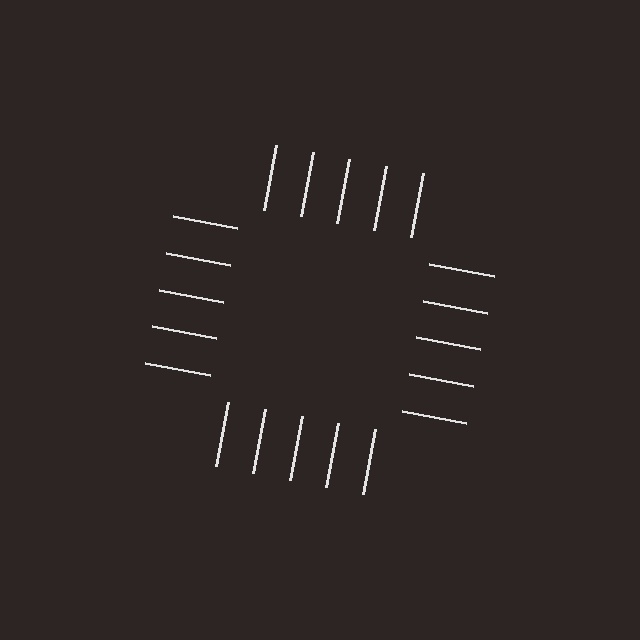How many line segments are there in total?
20 — 5 along each of the 4 edges.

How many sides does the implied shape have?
4 sides — the line-ends trace a square.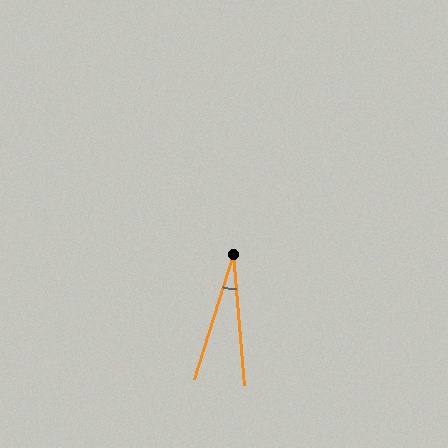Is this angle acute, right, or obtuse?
It is acute.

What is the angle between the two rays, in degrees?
Approximately 22 degrees.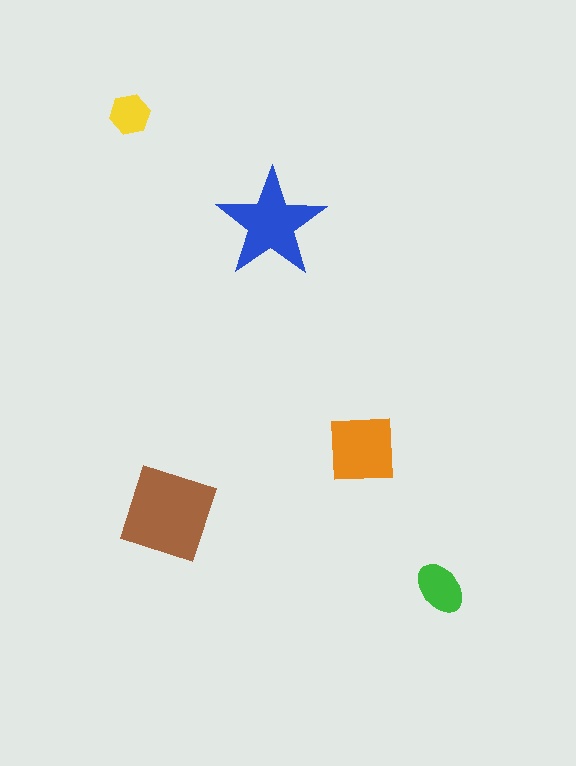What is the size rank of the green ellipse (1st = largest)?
4th.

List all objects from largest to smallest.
The brown square, the blue star, the orange square, the green ellipse, the yellow hexagon.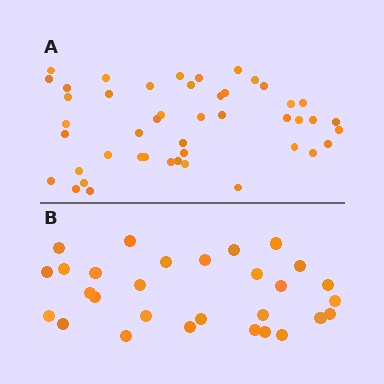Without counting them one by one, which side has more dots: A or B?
Region A (the top region) has more dots.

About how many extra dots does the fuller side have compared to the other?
Region A has approximately 15 more dots than region B.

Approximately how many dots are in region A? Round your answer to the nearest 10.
About 50 dots. (The exact count is 46, which rounds to 50.)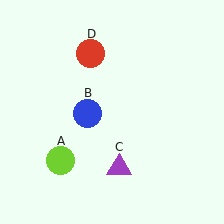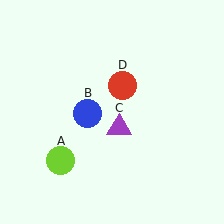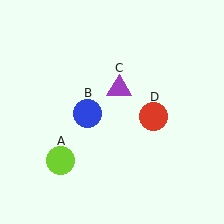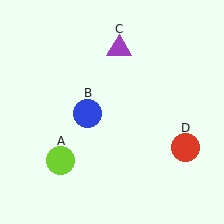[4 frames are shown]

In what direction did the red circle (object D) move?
The red circle (object D) moved down and to the right.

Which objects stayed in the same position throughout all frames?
Lime circle (object A) and blue circle (object B) remained stationary.